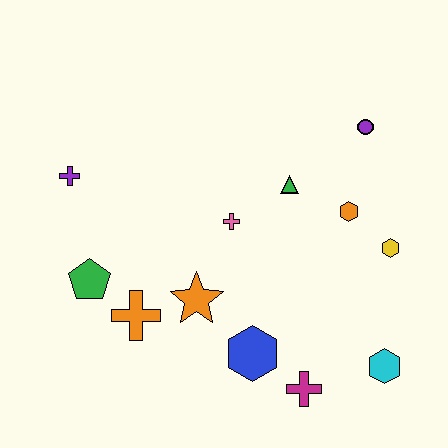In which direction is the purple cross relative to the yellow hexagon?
The purple cross is to the left of the yellow hexagon.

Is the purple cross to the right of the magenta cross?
No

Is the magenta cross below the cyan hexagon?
Yes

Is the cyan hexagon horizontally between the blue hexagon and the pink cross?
No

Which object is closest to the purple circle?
The orange hexagon is closest to the purple circle.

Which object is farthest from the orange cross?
The purple circle is farthest from the orange cross.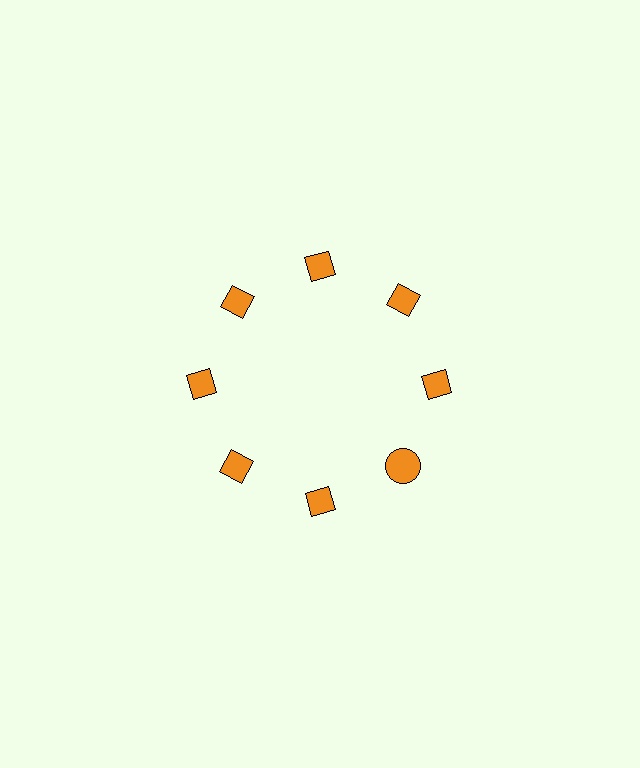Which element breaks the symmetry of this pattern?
The orange circle at roughly the 4 o'clock position breaks the symmetry. All other shapes are orange diamonds.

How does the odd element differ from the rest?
It has a different shape: circle instead of diamond.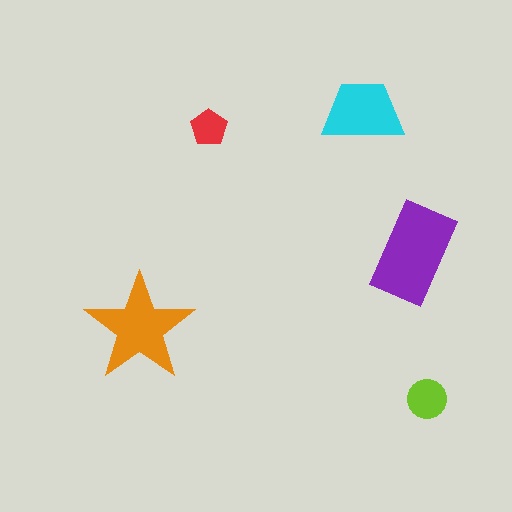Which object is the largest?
The purple rectangle.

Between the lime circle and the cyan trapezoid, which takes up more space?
The cyan trapezoid.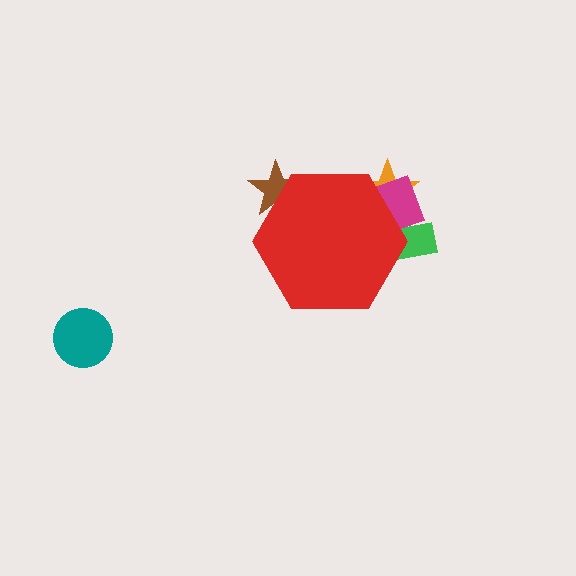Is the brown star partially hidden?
Yes, the brown star is partially hidden behind the red hexagon.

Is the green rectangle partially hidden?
Yes, the green rectangle is partially hidden behind the red hexagon.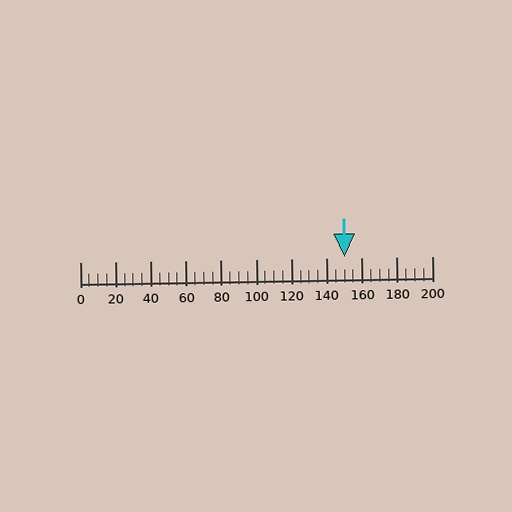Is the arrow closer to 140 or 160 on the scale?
The arrow is closer to 160.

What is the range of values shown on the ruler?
The ruler shows values from 0 to 200.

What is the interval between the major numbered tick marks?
The major tick marks are spaced 20 units apart.